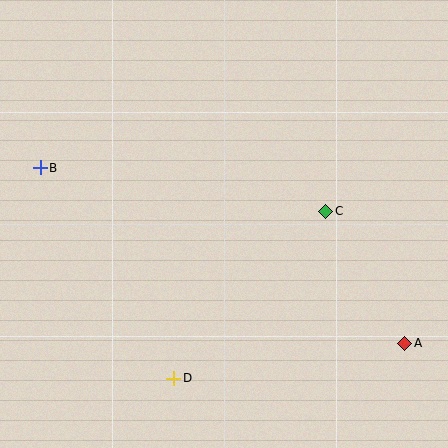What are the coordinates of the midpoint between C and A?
The midpoint between C and A is at (365, 277).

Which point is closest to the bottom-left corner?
Point D is closest to the bottom-left corner.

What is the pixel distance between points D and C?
The distance between D and C is 226 pixels.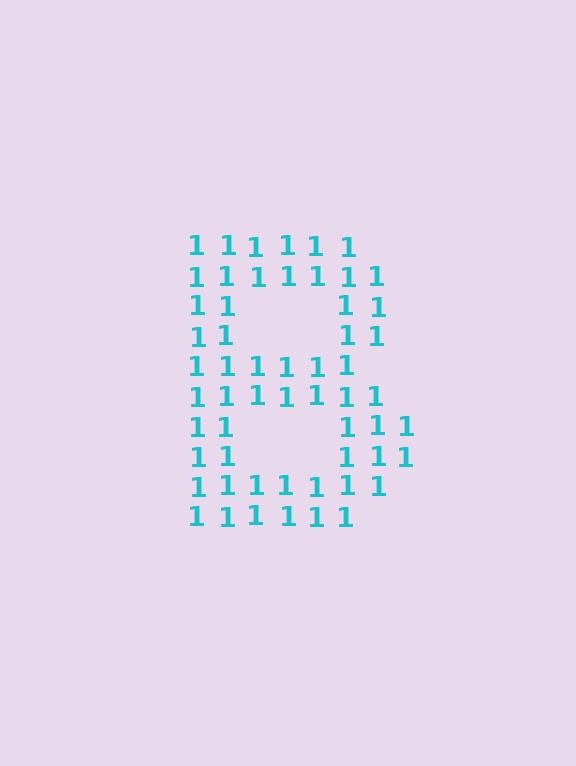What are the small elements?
The small elements are digit 1's.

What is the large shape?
The large shape is the letter B.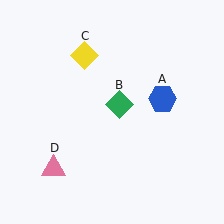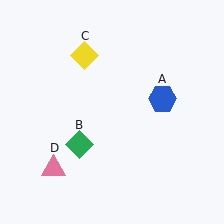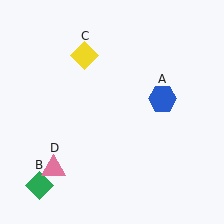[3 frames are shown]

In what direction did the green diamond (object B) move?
The green diamond (object B) moved down and to the left.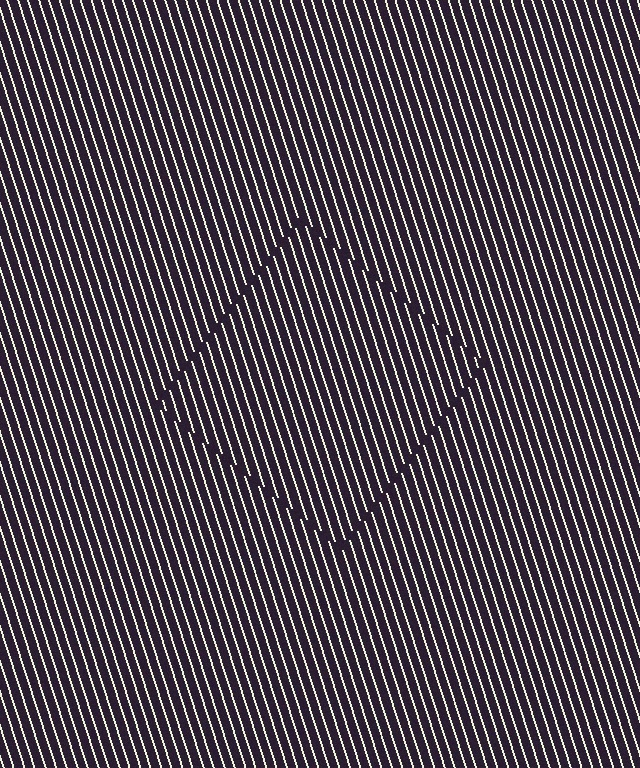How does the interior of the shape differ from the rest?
The interior of the shape contains the same grating, shifted by half a period — the contour is defined by the phase discontinuity where line-ends from the inner and outer gratings abut.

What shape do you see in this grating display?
An illusory square. The interior of the shape contains the same grating, shifted by half a period — the contour is defined by the phase discontinuity where line-ends from the inner and outer gratings abut.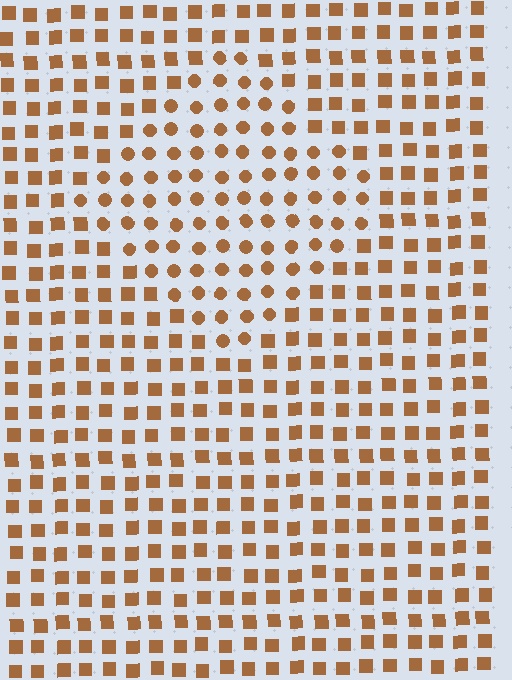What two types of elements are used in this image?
The image uses circles inside the diamond region and squares outside it.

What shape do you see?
I see a diamond.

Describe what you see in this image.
The image is filled with small brown elements arranged in a uniform grid. A diamond-shaped region contains circles, while the surrounding area contains squares. The boundary is defined purely by the change in element shape.